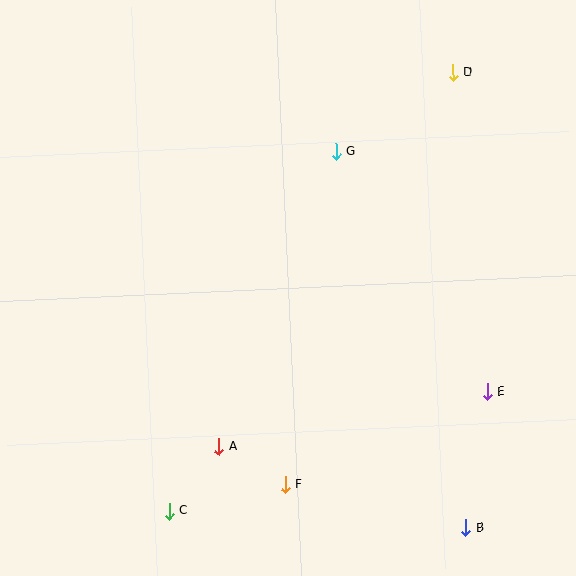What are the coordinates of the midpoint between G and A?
The midpoint between G and A is at (277, 299).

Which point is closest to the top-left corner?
Point G is closest to the top-left corner.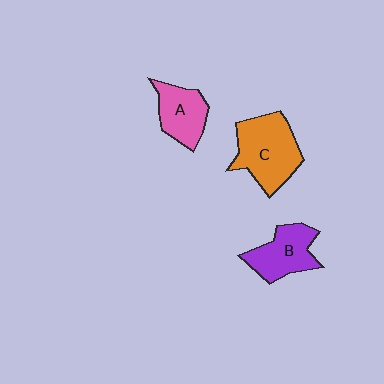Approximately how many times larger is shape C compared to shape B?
Approximately 1.4 times.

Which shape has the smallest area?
Shape A (pink).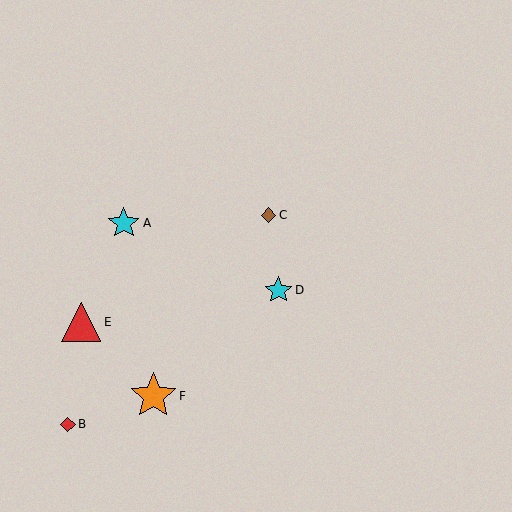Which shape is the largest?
The orange star (labeled F) is the largest.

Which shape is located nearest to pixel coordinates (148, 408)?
The orange star (labeled F) at (153, 396) is nearest to that location.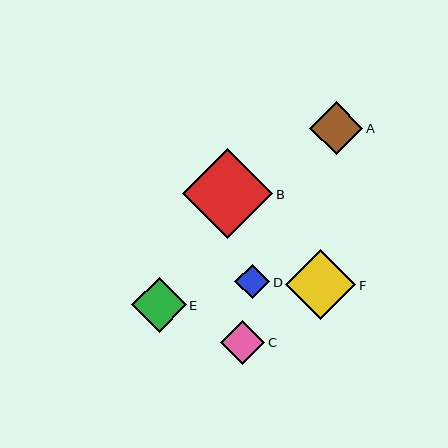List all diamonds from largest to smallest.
From largest to smallest: B, F, E, A, C, D.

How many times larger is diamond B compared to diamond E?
Diamond B is approximately 1.6 times the size of diamond E.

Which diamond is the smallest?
Diamond D is the smallest with a size of approximately 35 pixels.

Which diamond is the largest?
Diamond B is the largest with a size of approximately 90 pixels.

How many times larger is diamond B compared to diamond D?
Diamond B is approximately 2.6 times the size of diamond D.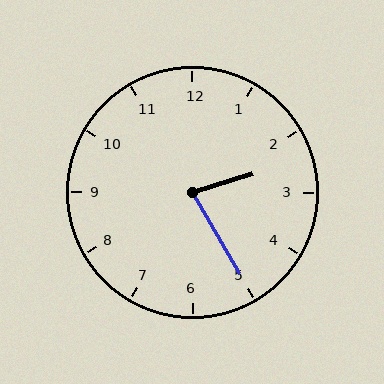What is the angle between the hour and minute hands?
Approximately 78 degrees.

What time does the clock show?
2:25.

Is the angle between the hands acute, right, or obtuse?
It is acute.